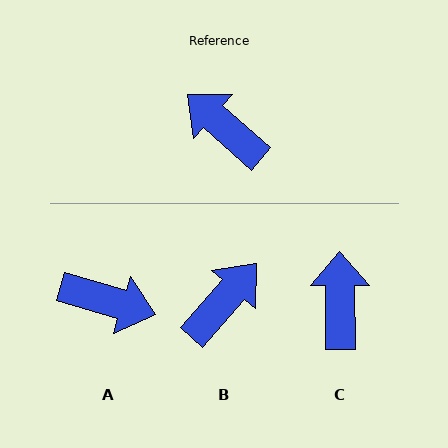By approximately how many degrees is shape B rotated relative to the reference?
Approximately 90 degrees clockwise.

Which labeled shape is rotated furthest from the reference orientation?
A, about 155 degrees away.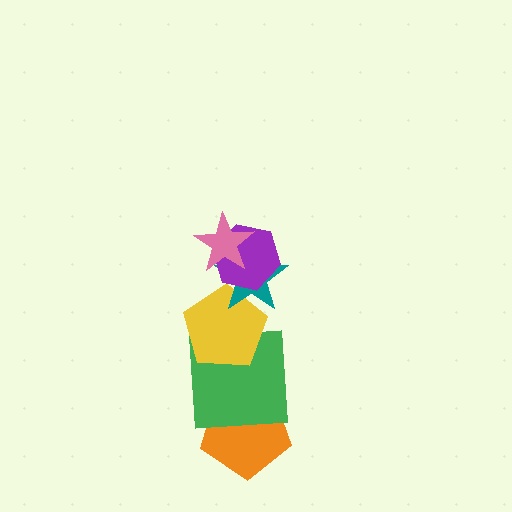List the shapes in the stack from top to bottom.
From top to bottom: the pink star, the purple hexagon, the teal star, the yellow pentagon, the green square, the orange pentagon.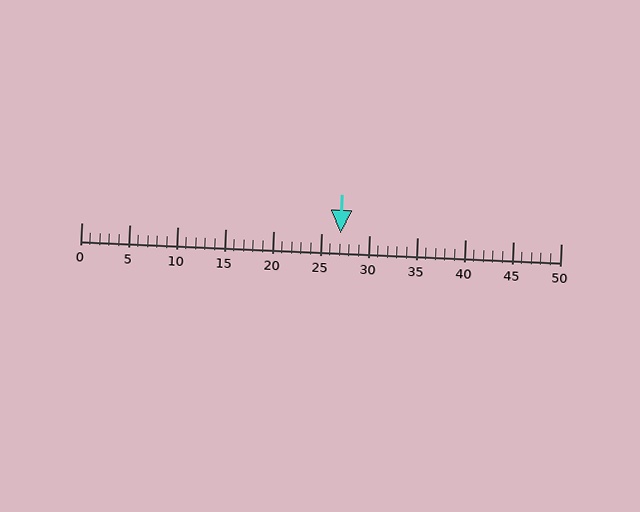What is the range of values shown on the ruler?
The ruler shows values from 0 to 50.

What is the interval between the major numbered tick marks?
The major tick marks are spaced 5 units apart.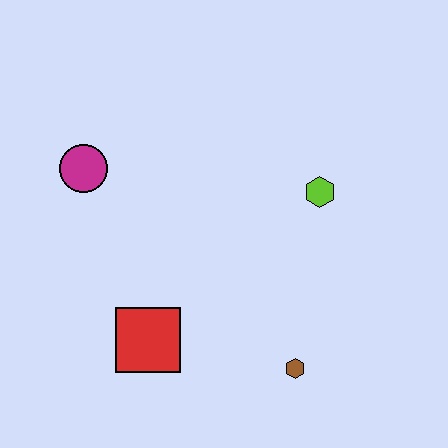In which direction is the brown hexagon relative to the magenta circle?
The brown hexagon is to the right of the magenta circle.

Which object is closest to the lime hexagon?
The brown hexagon is closest to the lime hexagon.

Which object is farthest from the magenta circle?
The brown hexagon is farthest from the magenta circle.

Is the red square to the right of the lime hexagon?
No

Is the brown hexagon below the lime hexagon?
Yes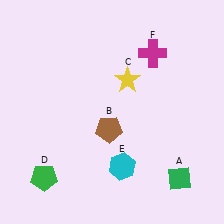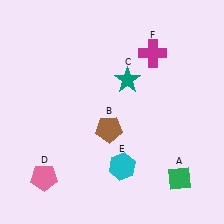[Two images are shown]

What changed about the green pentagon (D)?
In Image 1, D is green. In Image 2, it changed to pink.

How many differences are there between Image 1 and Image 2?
There are 2 differences between the two images.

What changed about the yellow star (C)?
In Image 1, C is yellow. In Image 2, it changed to teal.